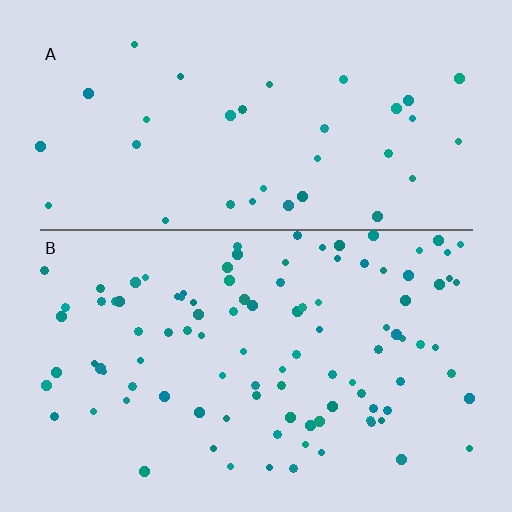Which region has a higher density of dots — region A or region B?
B (the bottom).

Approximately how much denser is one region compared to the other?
Approximately 2.8× — region B over region A.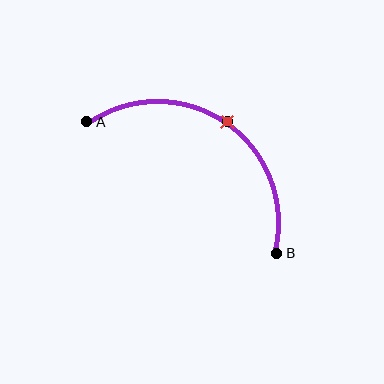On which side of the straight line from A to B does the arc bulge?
The arc bulges above and to the right of the straight line connecting A and B.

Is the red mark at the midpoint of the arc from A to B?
Yes. The red mark lies on the arc at equal arc-length from both A and B — it is the arc midpoint.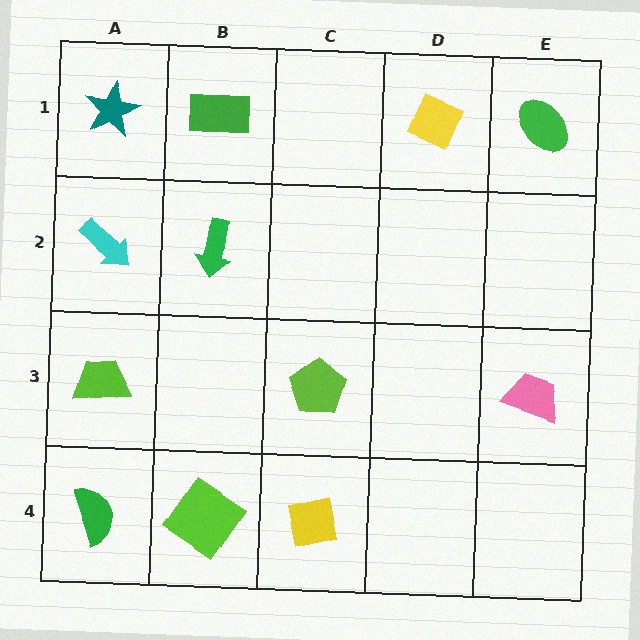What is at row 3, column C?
A lime pentagon.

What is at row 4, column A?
A green semicircle.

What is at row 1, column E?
A green ellipse.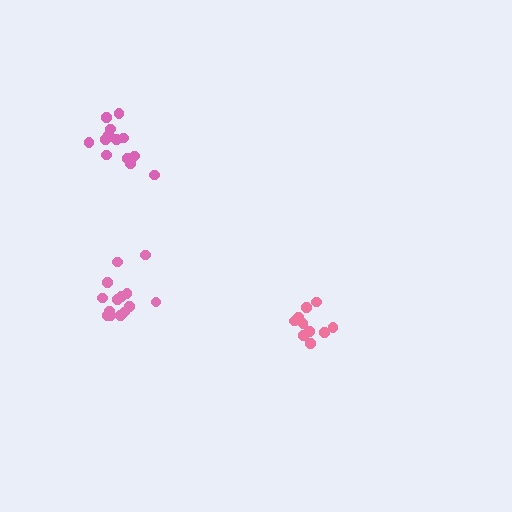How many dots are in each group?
Group 1: 13 dots, Group 2: 10 dots, Group 3: 14 dots (37 total).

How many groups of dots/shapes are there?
There are 3 groups.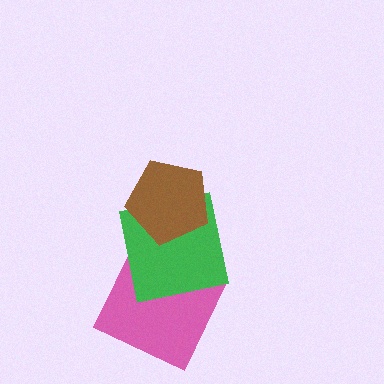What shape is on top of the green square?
The brown pentagon is on top of the green square.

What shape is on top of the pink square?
The green square is on top of the pink square.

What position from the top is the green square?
The green square is 2nd from the top.